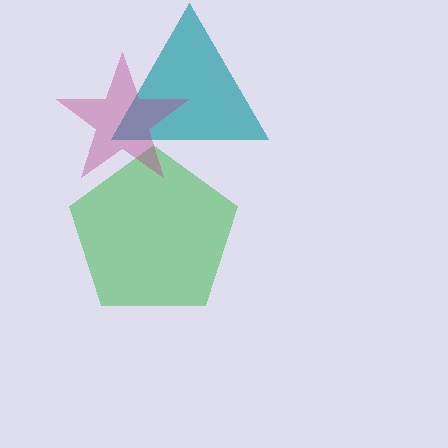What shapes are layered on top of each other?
The layered shapes are: a teal triangle, a green pentagon, a magenta star.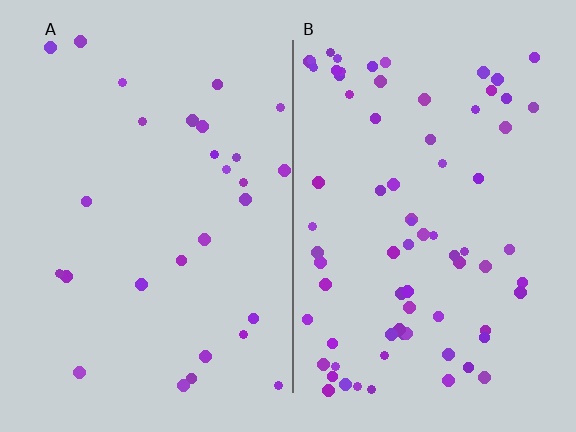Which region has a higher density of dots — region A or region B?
B (the right).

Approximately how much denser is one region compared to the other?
Approximately 2.7× — region B over region A.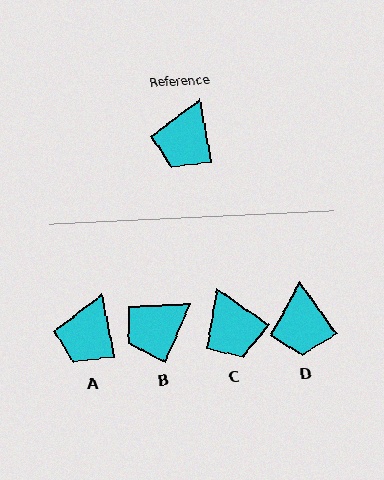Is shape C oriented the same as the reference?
No, it is off by about 44 degrees.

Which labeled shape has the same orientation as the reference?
A.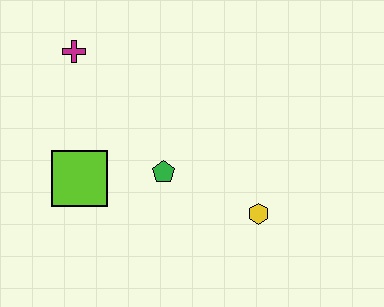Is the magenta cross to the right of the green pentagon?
No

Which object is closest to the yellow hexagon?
The green pentagon is closest to the yellow hexagon.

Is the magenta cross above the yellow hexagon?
Yes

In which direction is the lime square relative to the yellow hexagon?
The lime square is to the left of the yellow hexagon.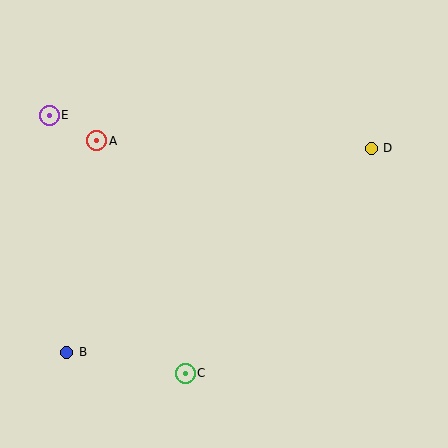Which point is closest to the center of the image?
Point A at (97, 141) is closest to the center.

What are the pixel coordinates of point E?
Point E is at (49, 115).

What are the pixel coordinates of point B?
Point B is at (67, 352).